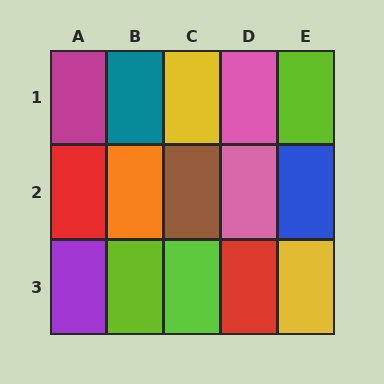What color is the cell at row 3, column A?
Purple.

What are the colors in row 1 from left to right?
Magenta, teal, yellow, pink, lime.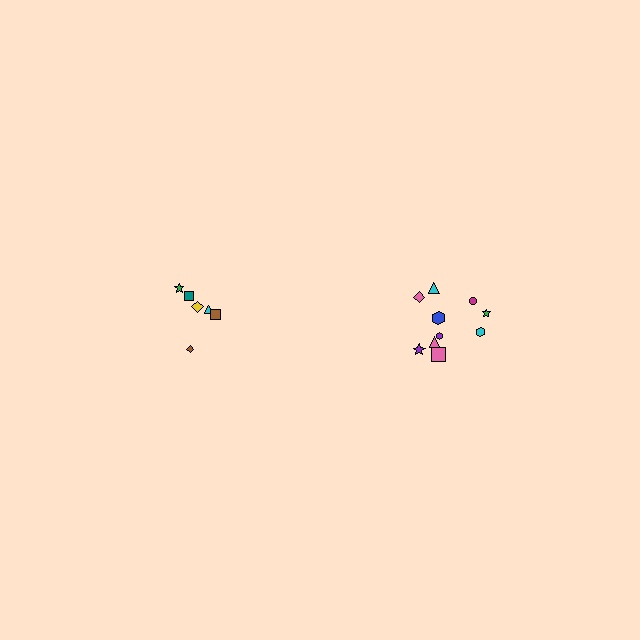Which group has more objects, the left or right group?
The right group.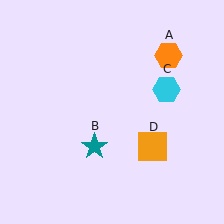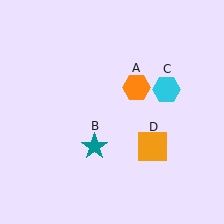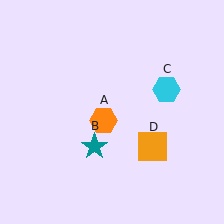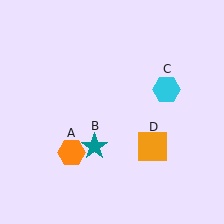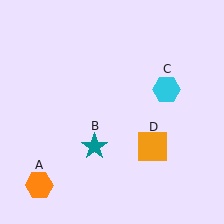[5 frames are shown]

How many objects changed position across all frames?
1 object changed position: orange hexagon (object A).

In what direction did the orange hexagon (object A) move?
The orange hexagon (object A) moved down and to the left.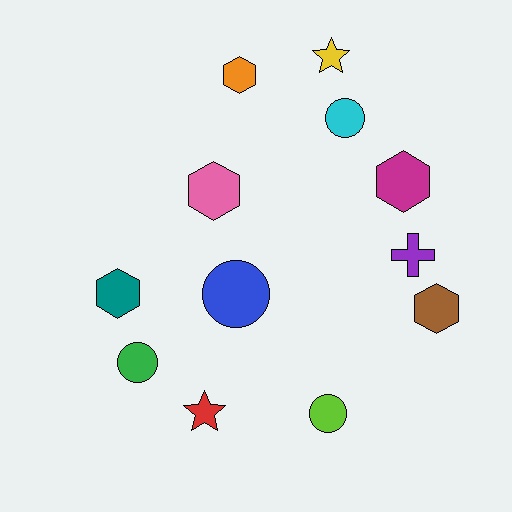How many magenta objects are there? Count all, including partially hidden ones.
There is 1 magenta object.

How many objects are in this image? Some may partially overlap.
There are 12 objects.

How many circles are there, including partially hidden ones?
There are 4 circles.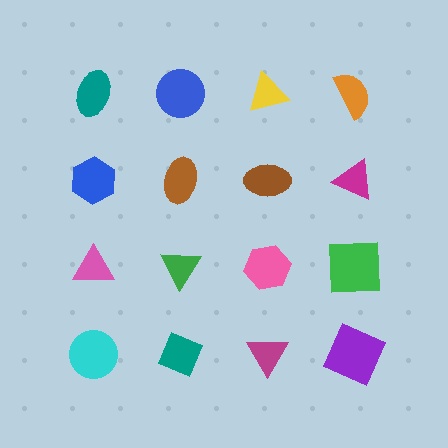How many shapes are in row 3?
4 shapes.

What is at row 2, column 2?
A brown ellipse.